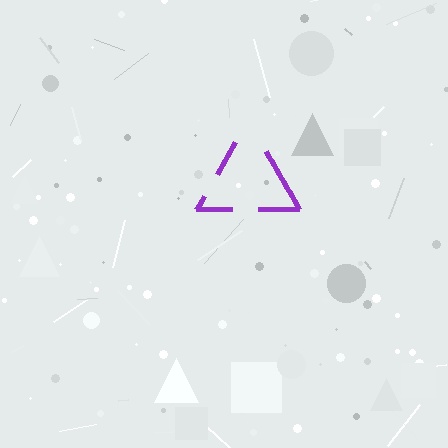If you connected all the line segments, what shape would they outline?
They would outline a triangle.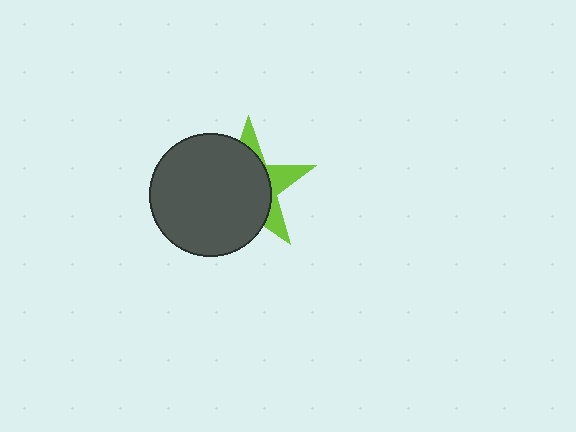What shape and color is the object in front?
The object in front is a dark gray circle.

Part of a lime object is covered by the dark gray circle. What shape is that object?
It is a star.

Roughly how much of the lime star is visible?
A small part of it is visible (roughly 30%).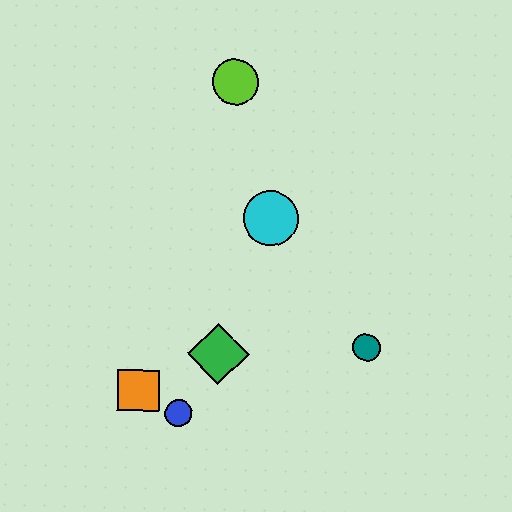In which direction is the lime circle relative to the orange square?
The lime circle is above the orange square.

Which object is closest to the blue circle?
The orange square is closest to the blue circle.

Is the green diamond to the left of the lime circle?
Yes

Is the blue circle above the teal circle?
No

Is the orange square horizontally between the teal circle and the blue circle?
No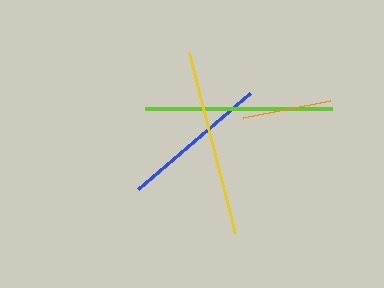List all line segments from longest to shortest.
From longest to shortest: lime, yellow, blue, orange.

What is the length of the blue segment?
The blue segment is approximately 148 pixels long.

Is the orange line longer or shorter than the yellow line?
The yellow line is longer than the orange line.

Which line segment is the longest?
The lime line is the longest at approximately 187 pixels.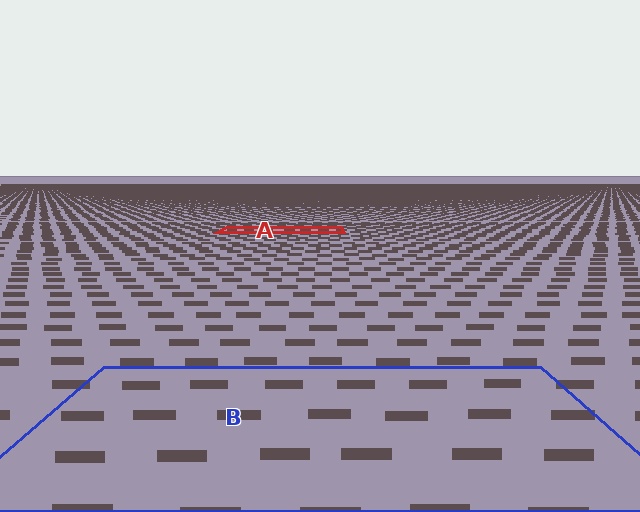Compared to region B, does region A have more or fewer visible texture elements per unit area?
Region A has more texture elements per unit area — they are packed more densely because it is farther away.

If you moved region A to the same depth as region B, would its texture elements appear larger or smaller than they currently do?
They would appear larger. At a closer depth, the same texture elements are projected at a bigger on-screen size.